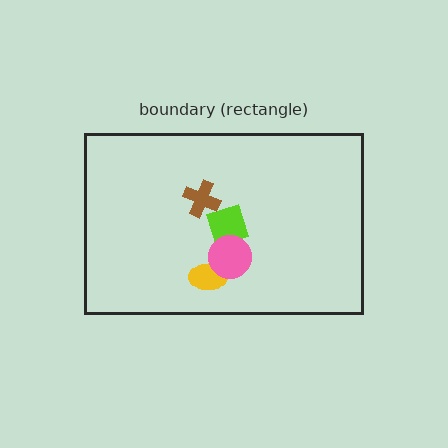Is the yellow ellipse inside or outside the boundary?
Inside.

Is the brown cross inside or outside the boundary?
Inside.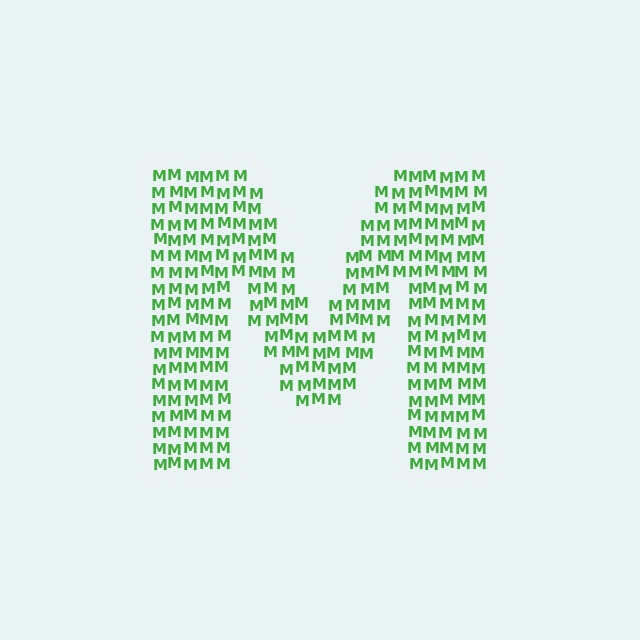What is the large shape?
The large shape is the letter M.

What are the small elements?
The small elements are letter M's.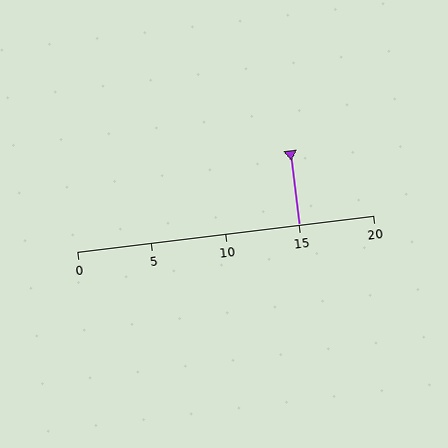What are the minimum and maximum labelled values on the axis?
The axis runs from 0 to 20.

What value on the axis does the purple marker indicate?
The marker indicates approximately 15.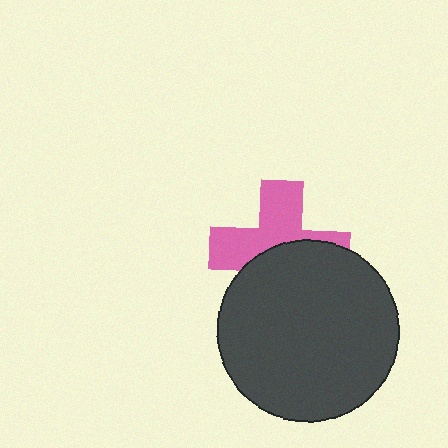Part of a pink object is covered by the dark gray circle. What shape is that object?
It is a cross.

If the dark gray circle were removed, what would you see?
You would see the complete pink cross.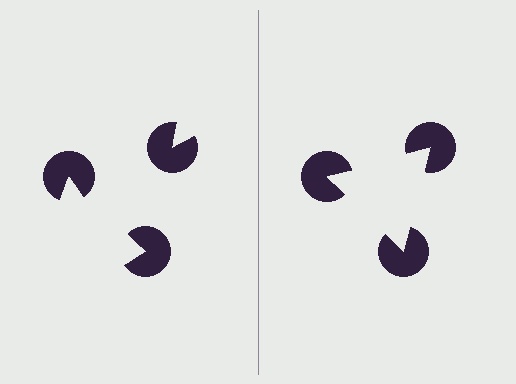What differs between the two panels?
The pac-man discs are positioned identically on both sides; only the wedge orientations differ. On the right they align to a triangle; on the left they are misaligned.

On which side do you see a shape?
An illusory triangle appears on the right side. On the left side the wedge cuts are rotated, so no coherent shape forms.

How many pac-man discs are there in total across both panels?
6 — 3 on each side.